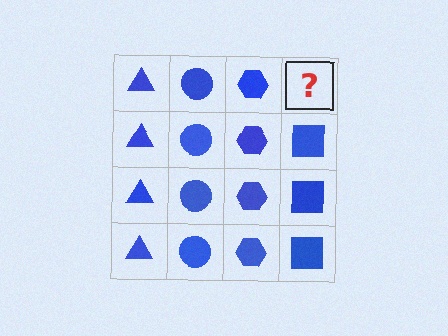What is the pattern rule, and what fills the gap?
The rule is that each column has a consistent shape. The gap should be filled with a blue square.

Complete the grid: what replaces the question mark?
The question mark should be replaced with a blue square.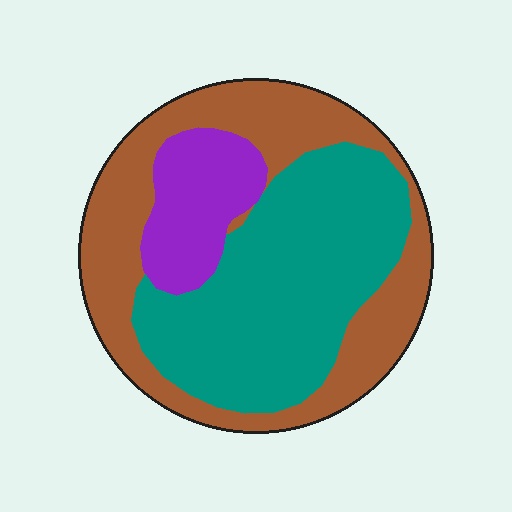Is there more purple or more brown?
Brown.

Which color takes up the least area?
Purple, at roughly 15%.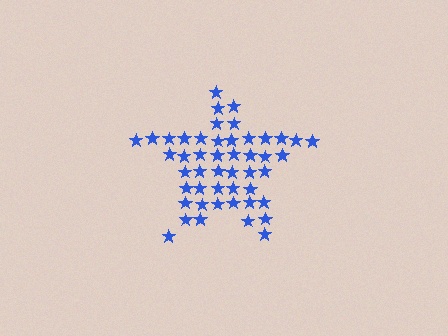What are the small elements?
The small elements are stars.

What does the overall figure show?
The overall figure shows a star.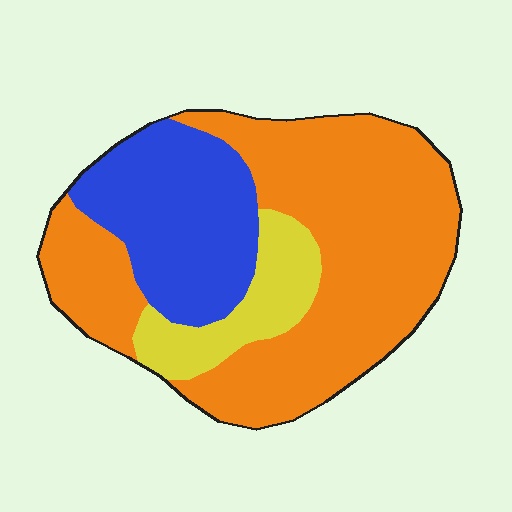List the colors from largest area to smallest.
From largest to smallest: orange, blue, yellow.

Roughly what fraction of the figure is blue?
Blue covers around 25% of the figure.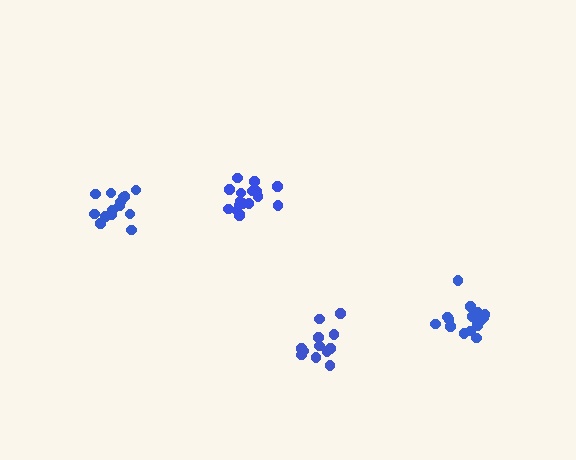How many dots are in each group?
Group 1: 18 dots, Group 2: 13 dots, Group 3: 14 dots, Group 4: 18 dots (63 total).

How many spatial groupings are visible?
There are 4 spatial groupings.